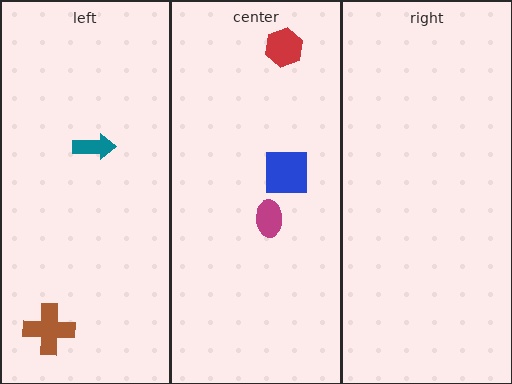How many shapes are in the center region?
3.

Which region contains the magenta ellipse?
The center region.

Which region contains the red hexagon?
The center region.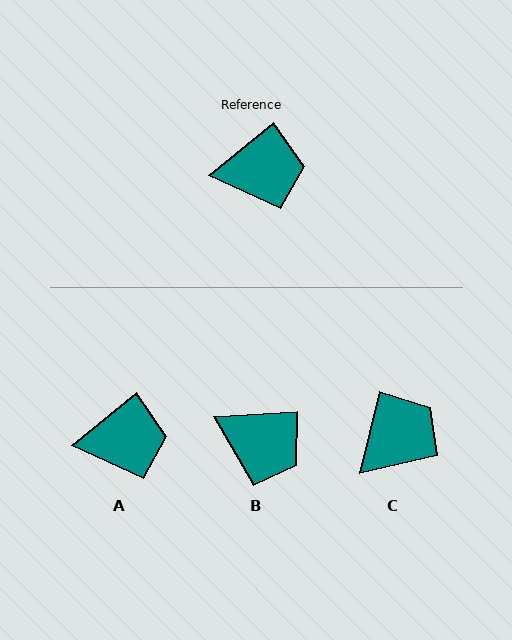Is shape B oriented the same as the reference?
No, it is off by about 36 degrees.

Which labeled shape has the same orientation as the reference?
A.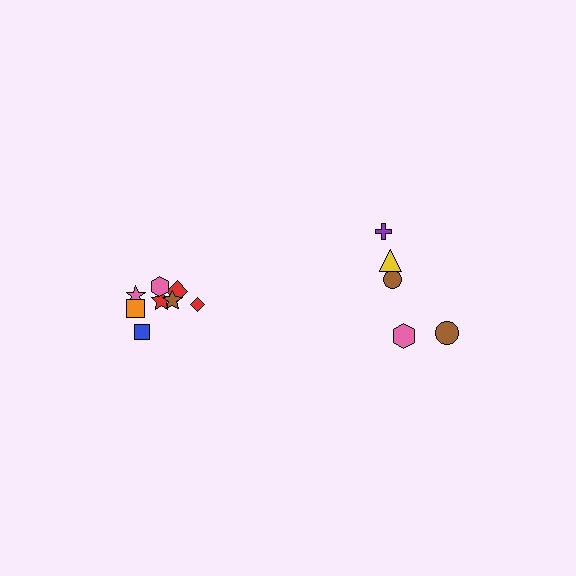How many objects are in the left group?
There are 8 objects.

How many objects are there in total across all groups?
There are 13 objects.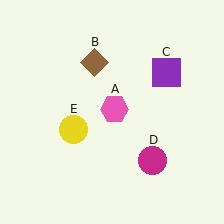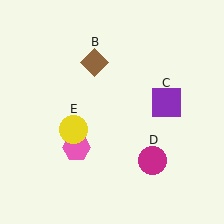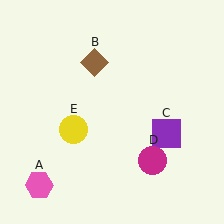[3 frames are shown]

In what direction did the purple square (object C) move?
The purple square (object C) moved down.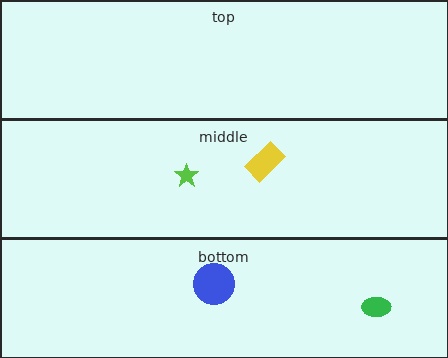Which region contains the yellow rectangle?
The middle region.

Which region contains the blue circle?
The bottom region.